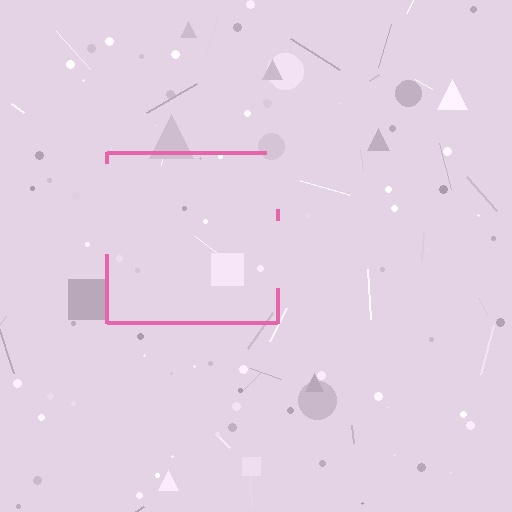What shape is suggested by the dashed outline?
The dashed outline suggests a square.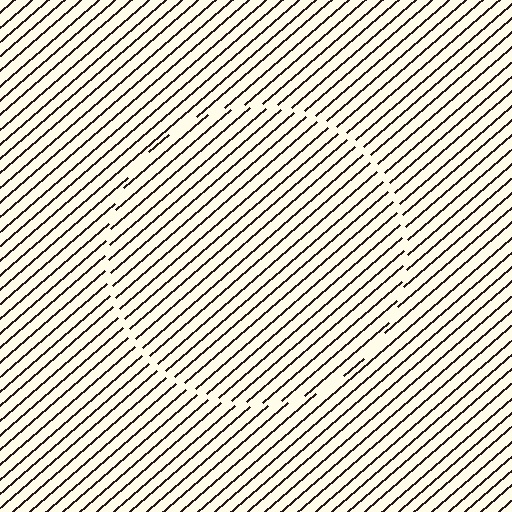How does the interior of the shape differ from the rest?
The interior of the shape contains the same grating, shifted by half a period — the contour is defined by the phase discontinuity where line-ends from the inner and outer gratings abut.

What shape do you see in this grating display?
An illusory circle. The interior of the shape contains the same grating, shifted by half a period — the contour is defined by the phase discontinuity where line-ends from the inner and outer gratings abut.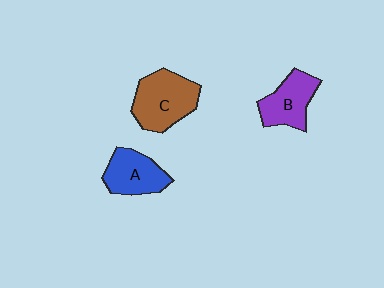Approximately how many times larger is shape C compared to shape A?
Approximately 1.3 times.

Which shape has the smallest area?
Shape B (purple).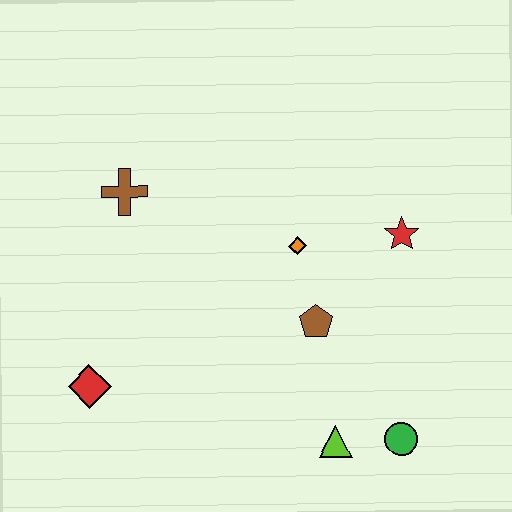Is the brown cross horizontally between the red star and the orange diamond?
No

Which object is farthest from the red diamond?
The red star is farthest from the red diamond.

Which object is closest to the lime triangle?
The green circle is closest to the lime triangle.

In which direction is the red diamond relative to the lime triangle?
The red diamond is to the left of the lime triangle.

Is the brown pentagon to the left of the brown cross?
No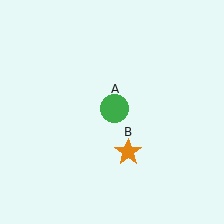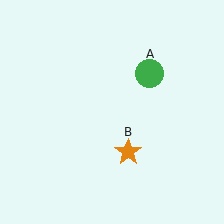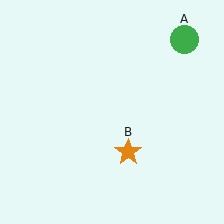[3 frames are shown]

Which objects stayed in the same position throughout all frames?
Orange star (object B) remained stationary.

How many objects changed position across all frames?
1 object changed position: green circle (object A).